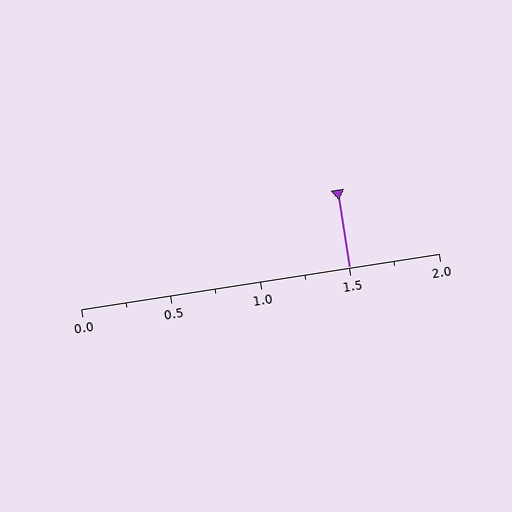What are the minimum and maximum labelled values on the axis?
The axis runs from 0.0 to 2.0.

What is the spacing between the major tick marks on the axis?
The major ticks are spaced 0.5 apart.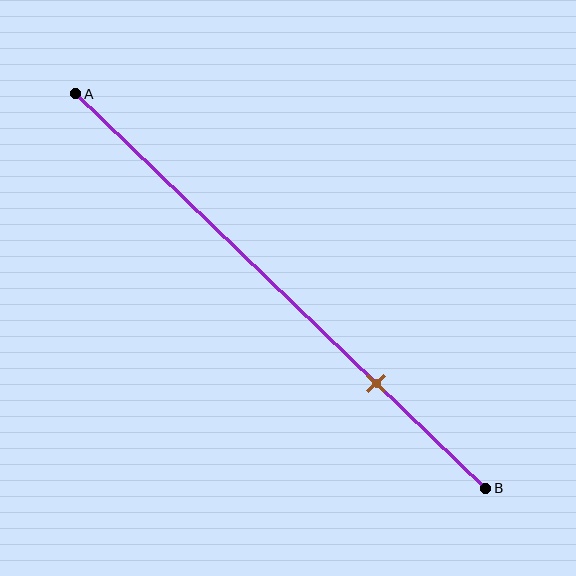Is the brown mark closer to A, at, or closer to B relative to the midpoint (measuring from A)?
The brown mark is closer to point B than the midpoint of segment AB.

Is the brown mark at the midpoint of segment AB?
No, the mark is at about 75% from A, not at the 50% midpoint.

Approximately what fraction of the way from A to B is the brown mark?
The brown mark is approximately 75% of the way from A to B.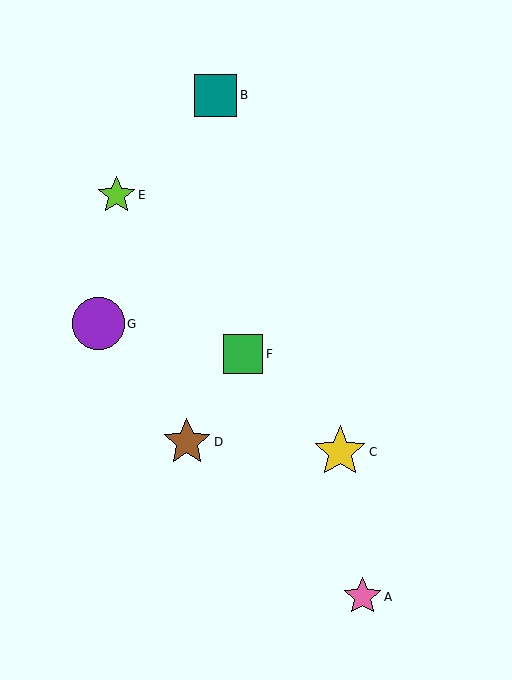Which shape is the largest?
The yellow star (labeled C) is the largest.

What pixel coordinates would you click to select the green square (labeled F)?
Click at (243, 354) to select the green square F.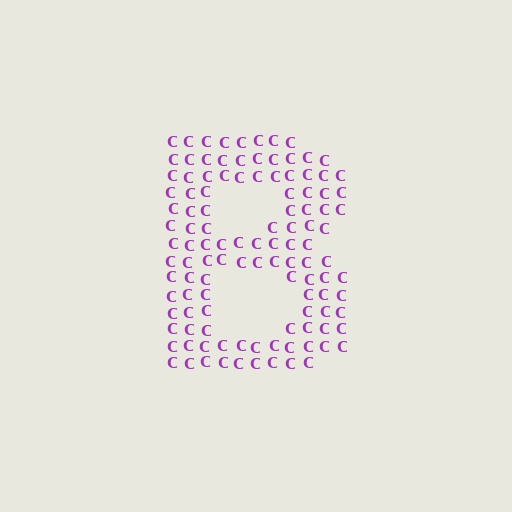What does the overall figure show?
The overall figure shows the letter B.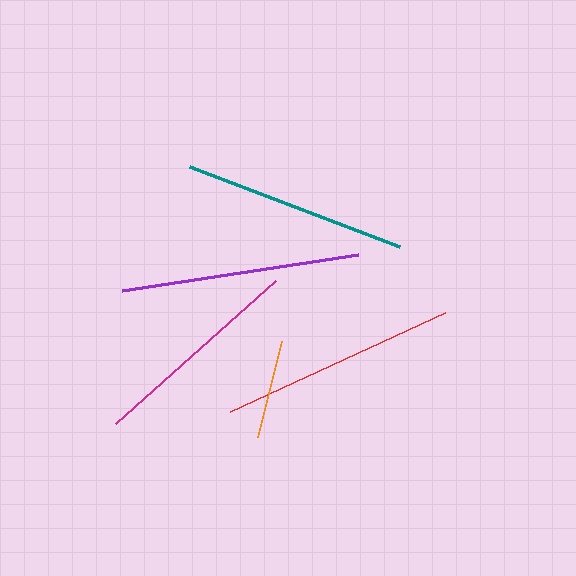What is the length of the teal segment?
The teal segment is approximately 226 pixels long.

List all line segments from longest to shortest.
From longest to shortest: purple, red, teal, magenta, orange.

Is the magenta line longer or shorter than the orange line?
The magenta line is longer than the orange line.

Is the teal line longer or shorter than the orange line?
The teal line is longer than the orange line.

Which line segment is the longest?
The purple line is the longest at approximately 238 pixels.